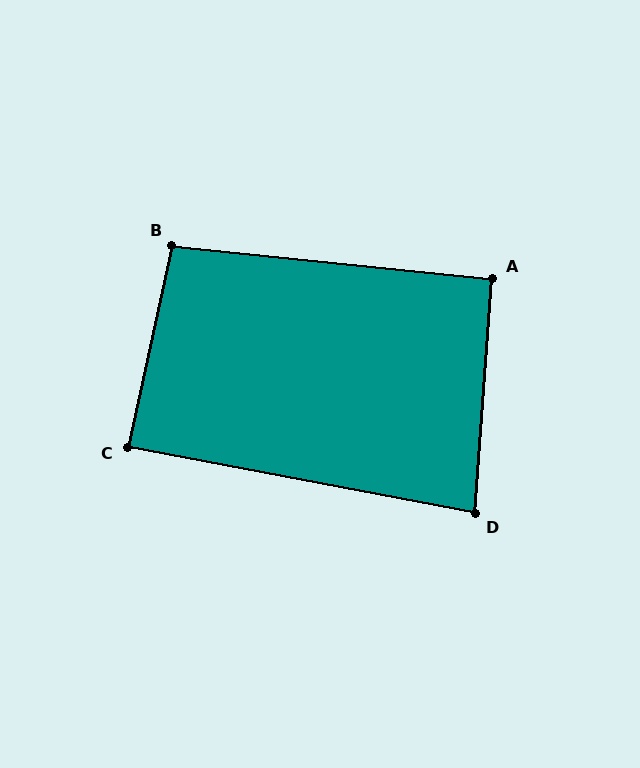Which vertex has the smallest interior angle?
D, at approximately 83 degrees.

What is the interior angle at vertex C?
Approximately 88 degrees (approximately right).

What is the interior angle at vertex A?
Approximately 92 degrees (approximately right).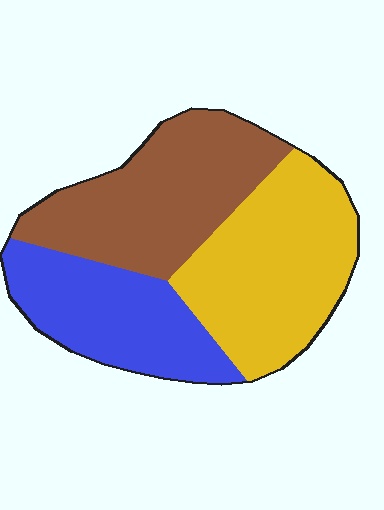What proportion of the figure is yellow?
Yellow takes up about three eighths (3/8) of the figure.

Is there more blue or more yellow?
Yellow.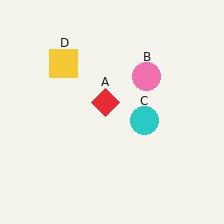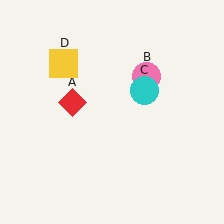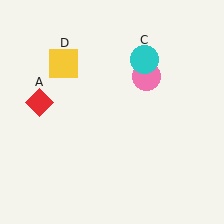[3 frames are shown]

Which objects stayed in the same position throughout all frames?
Pink circle (object B) and yellow square (object D) remained stationary.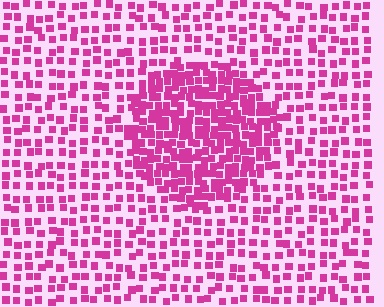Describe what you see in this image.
The image contains small magenta elements arranged at two different densities. A circle-shaped region is visible where the elements are more densely packed than the surrounding area.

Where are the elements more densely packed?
The elements are more densely packed inside the circle boundary.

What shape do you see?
I see a circle.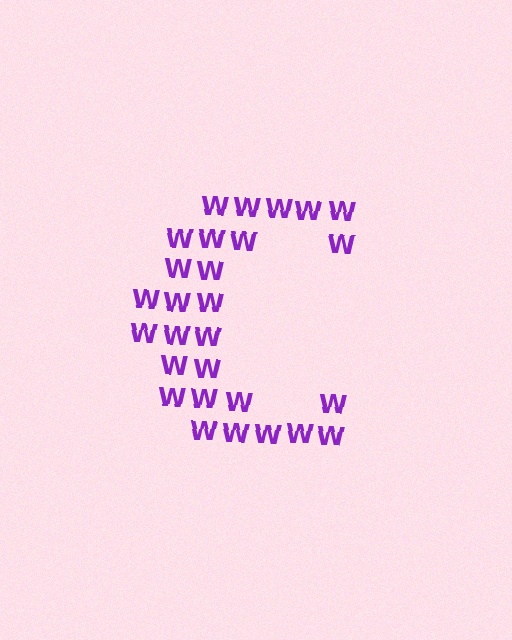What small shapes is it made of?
It is made of small letter W's.